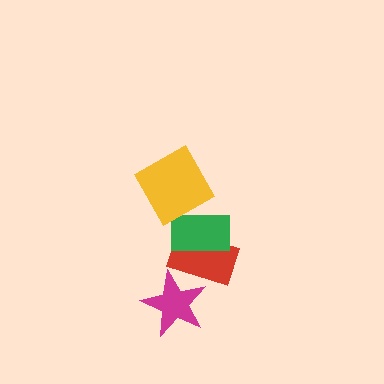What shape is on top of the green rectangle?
The yellow square is on top of the green rectangle.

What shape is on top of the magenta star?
The red rectangle is on top of the magenta star.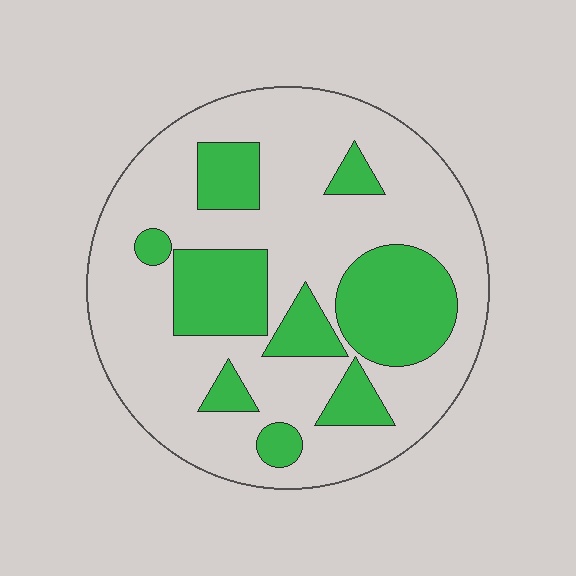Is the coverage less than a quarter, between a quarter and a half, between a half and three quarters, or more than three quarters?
Between a quarter and a half.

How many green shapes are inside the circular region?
9.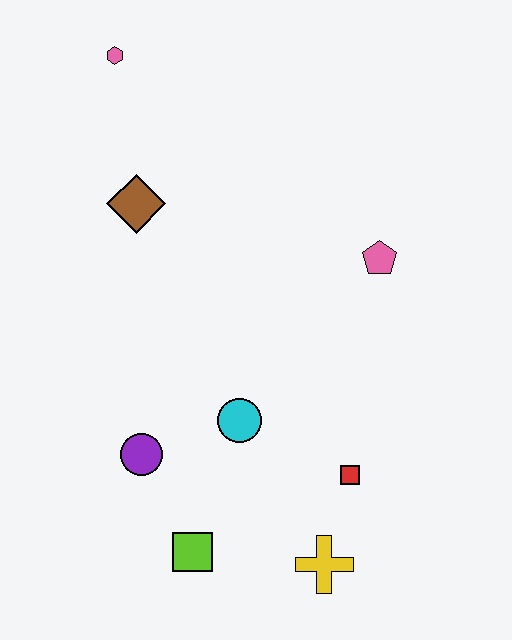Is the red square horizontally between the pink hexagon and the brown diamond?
No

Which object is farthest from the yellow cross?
The pink hexagon is farthest from the yellow cross.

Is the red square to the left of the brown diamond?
No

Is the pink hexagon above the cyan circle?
Yes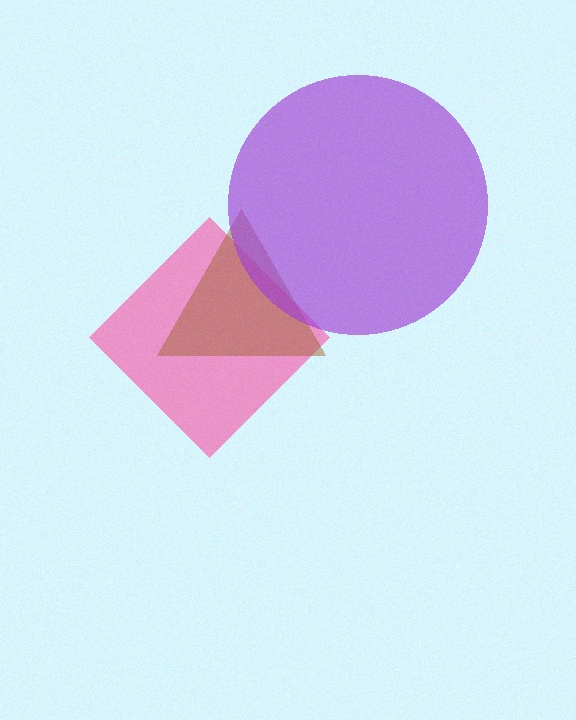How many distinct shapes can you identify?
There are 3 distinct shapes: a pink diamond, a brown triangle, a purple circle.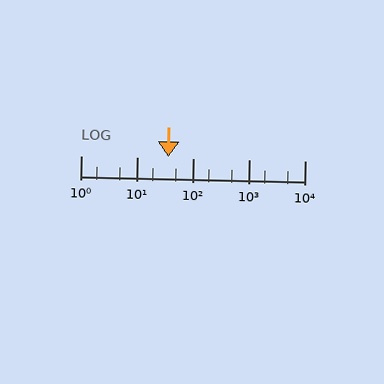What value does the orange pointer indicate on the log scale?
The pointer indicates approximately 37.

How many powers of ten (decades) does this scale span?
The scale spans 4 decades, from 1 to 10000.